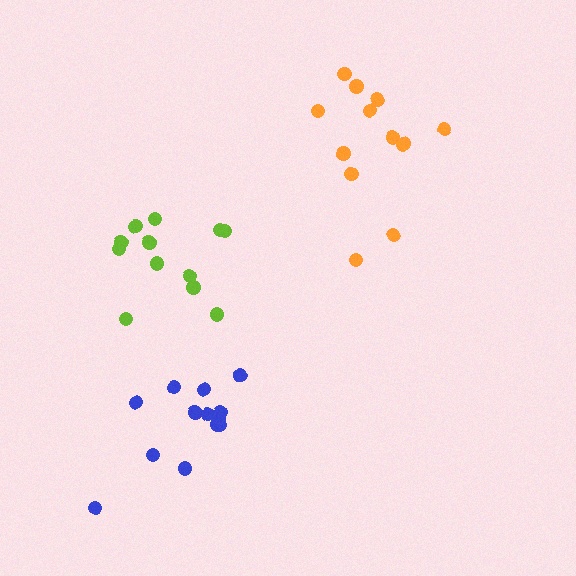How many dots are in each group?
Group 1: 12 dots, Group 2: 13 dots, Group 3: 12 dots (37 total).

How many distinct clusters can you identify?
There are 3 distinct clusters.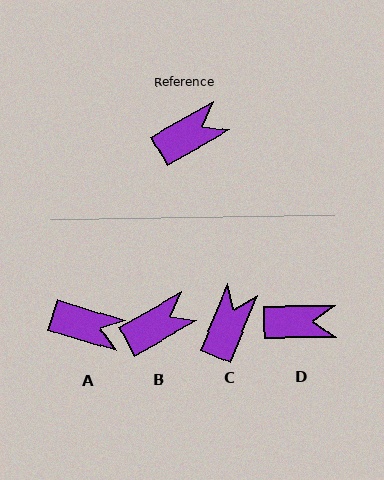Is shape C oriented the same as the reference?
No, it is off by about 39 degrees.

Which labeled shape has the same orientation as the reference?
B.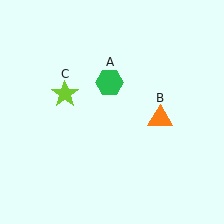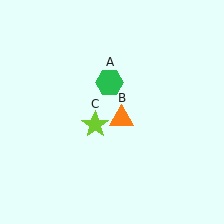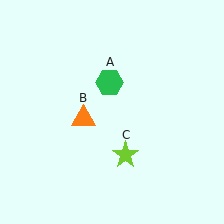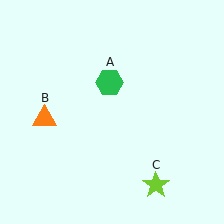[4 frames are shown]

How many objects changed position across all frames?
2 objects changed position: orange triangle (object B), lime star (object C).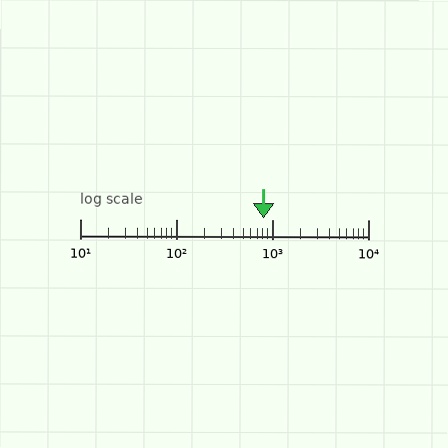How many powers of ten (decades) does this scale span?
The scale spans 3 decades, from 10 to 10000.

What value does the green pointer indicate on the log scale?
The pointer indicates approximately 810.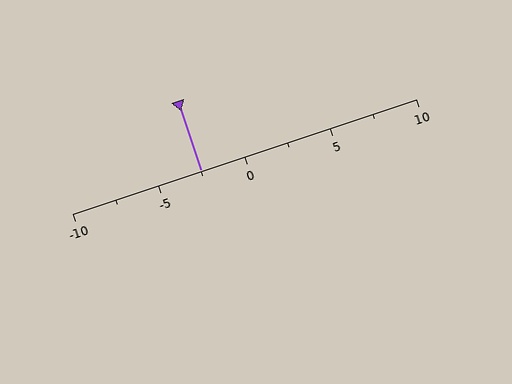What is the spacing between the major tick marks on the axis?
The major ticks are spaced 5 apart.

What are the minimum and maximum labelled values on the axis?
The axis runs from -10 to 10.